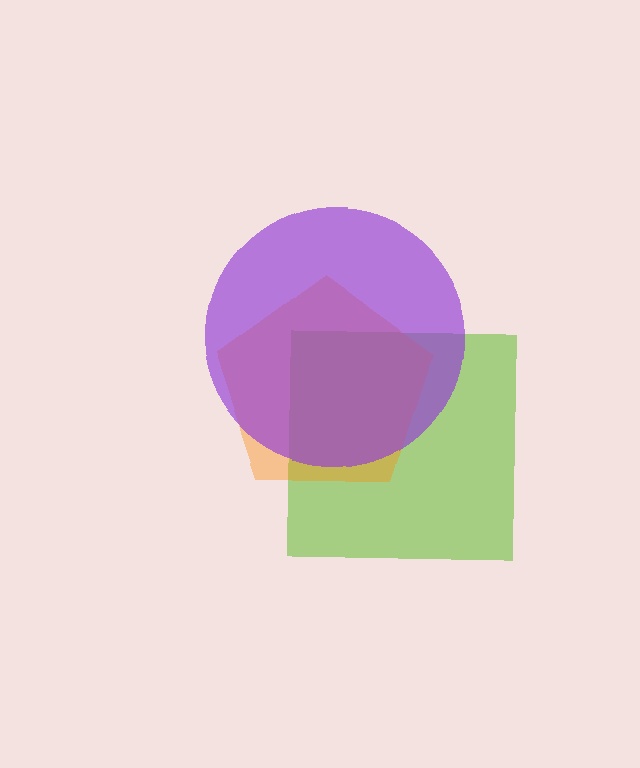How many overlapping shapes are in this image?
There are 3 overlapping shapes in the image.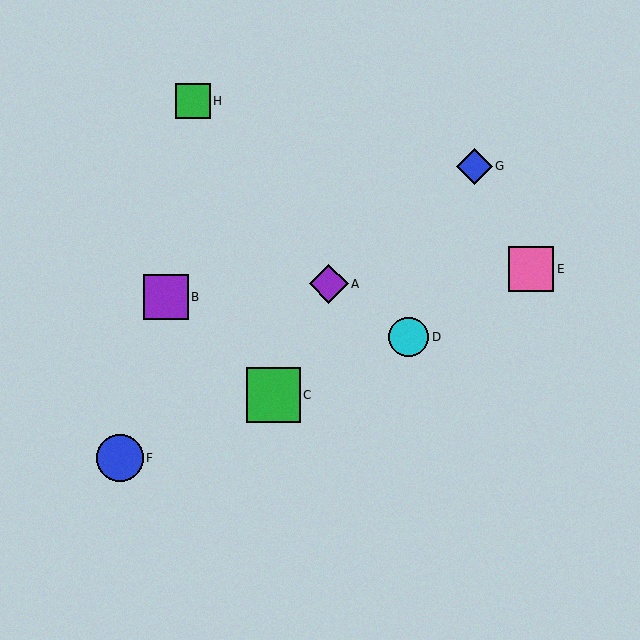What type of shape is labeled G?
Shape G is a blue diamond.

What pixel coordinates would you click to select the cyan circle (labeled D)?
Click at (409, 337) to select the cyan circle D.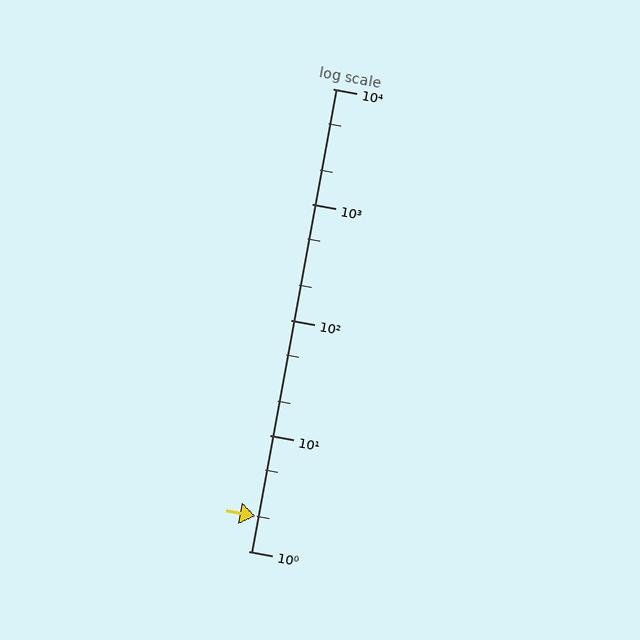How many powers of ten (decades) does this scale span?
The scale spans 4 decades, from 1 to 10000.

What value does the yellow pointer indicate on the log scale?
The pointer indicates approximately 2.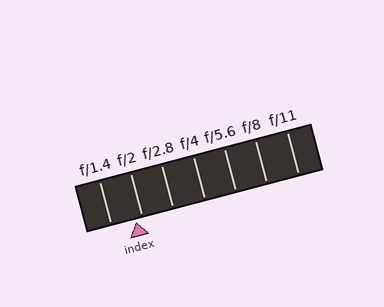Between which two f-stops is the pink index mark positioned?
The index mark is between f/1.4 and f/2.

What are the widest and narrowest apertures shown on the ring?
The widest aperture shown is f/1.4 and the narrowest is f/11.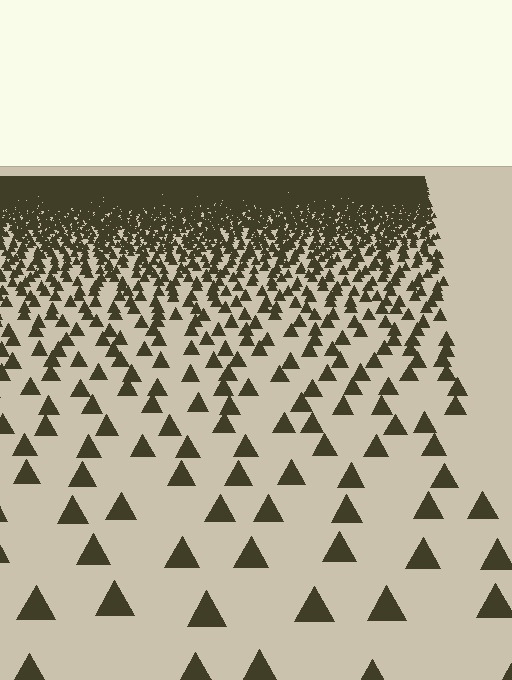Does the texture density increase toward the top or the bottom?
Density increases toward the top.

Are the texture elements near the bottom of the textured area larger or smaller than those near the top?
Larger. Near the bottom, elements are closer to the viewer and appear at a bigger on-screen size.